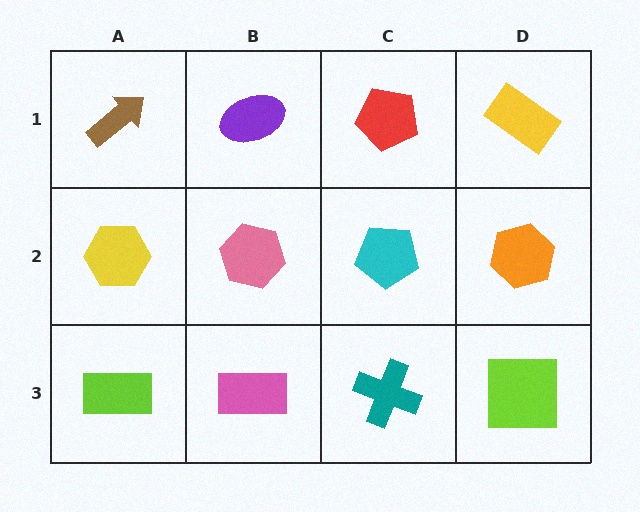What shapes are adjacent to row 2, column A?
A brown arrow (row 1, column A), a lime rectangle (row 3, column A), a pink hexagon (row 2, column B).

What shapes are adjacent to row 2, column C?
A red pentagon (row 1, column C), a teal cross (row 3, column C), a pink hexagon (row 2, column B), an orange hexagon (row 2, column D).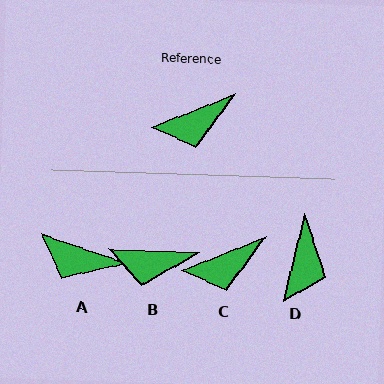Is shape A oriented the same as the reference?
No, it is off by about 41 degrees.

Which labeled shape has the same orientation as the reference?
C.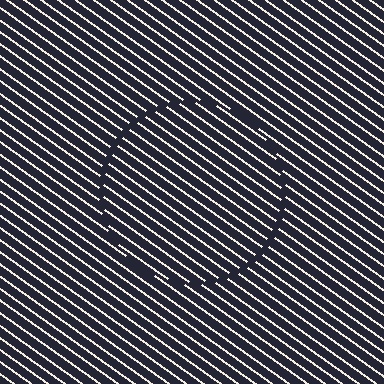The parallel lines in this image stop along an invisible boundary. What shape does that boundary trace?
An illusory circle. The interior of the shape contains the same grating, shifted by half a period — the contour is defined by the phase discontinuity where line-ends from the inner and outer gratings abut.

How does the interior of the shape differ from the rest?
The interior of the shape contains the same grating, shifted by half a period — the contour is defined by the phase discontinuity where line-ends from the inner and outer gratings abut.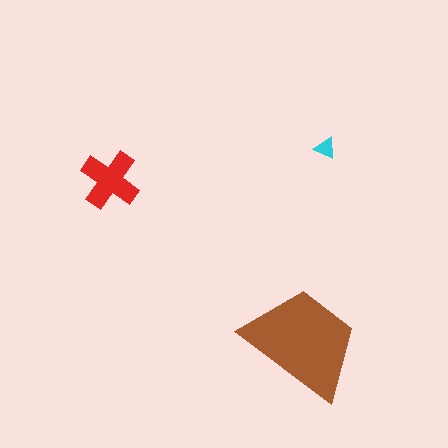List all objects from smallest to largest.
The cyan triangle, the red cross, the brown trapezoid.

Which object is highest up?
The cyan triangle is topmost.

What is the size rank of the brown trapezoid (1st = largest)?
1st.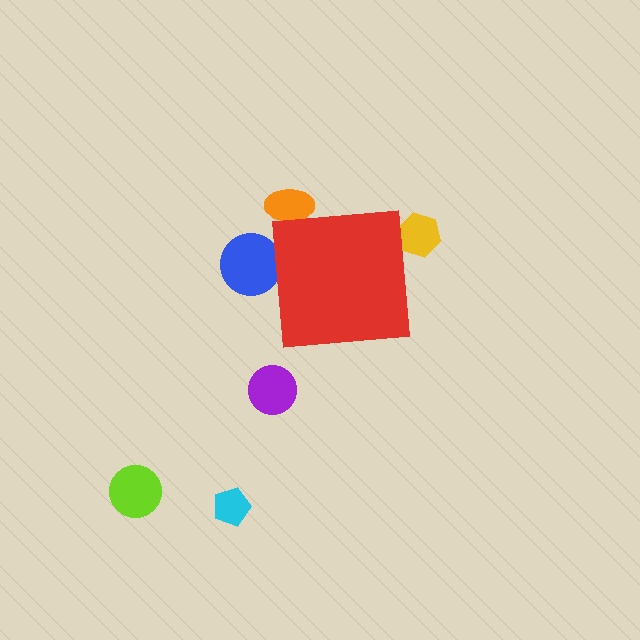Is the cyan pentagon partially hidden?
No, the cyan pentagon is fully visible.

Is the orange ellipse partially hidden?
Yes, the orange ellipse is partially hidden behind the red square.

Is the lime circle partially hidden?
No, the lime circle is fully visible.